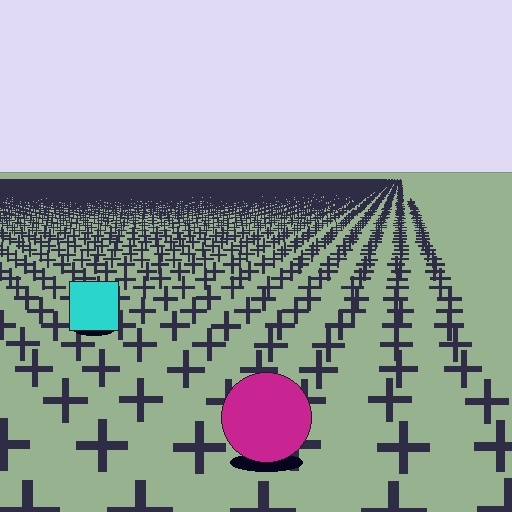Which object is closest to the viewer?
The magenta circle is closest. The texture marks near it are larger and more spread out.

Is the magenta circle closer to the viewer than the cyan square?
Yes. The magenta circle is closer — you can tell from the texture gradient: the ground texture is coarser near it.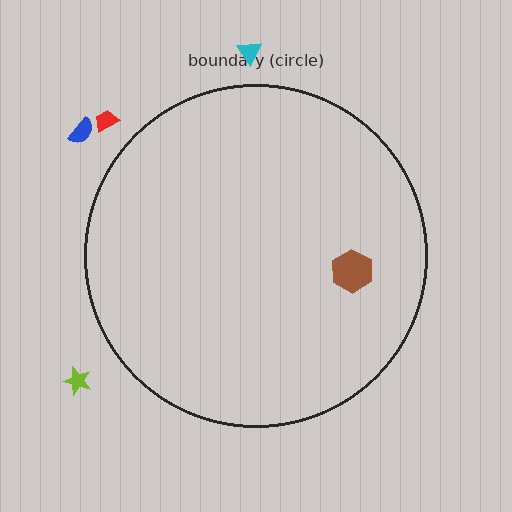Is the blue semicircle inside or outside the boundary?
Outside.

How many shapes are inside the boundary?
1 inside, 4 outside.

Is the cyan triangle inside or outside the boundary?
Outside.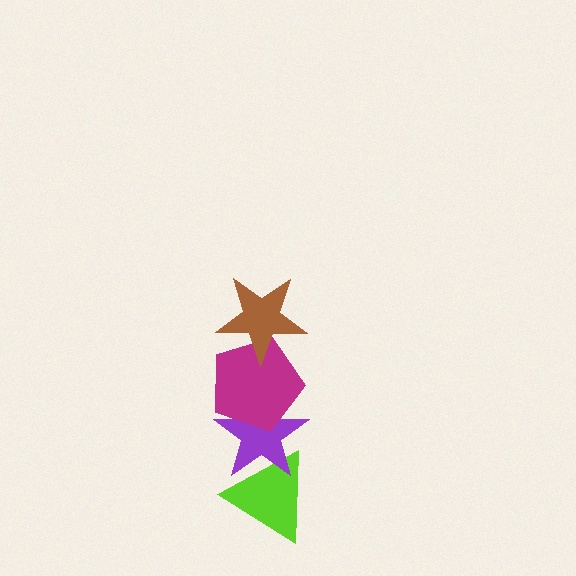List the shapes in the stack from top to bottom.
From top to bottom: the brown star, the magenta pentagon, the purple star, the lime triangle.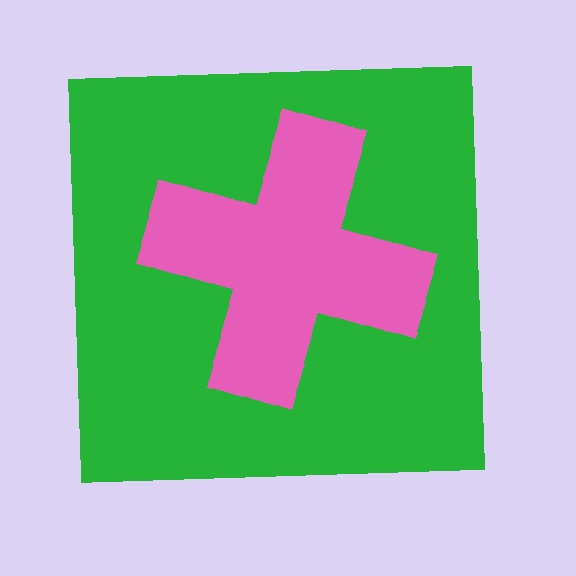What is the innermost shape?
The pink cross.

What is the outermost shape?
The green square.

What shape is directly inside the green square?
The pink cross.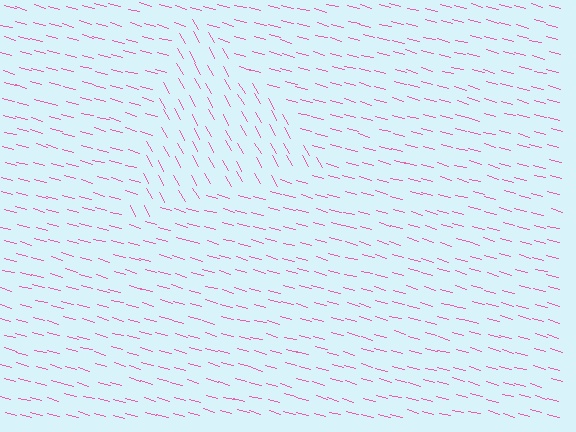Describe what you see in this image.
The image is filled with small pink line segments. A triangle region in the image has lines oriented differently from the surrounding lines, creating a visible texture boundary.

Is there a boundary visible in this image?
Yes, there is a texture boundary formed by a change in line orientation.